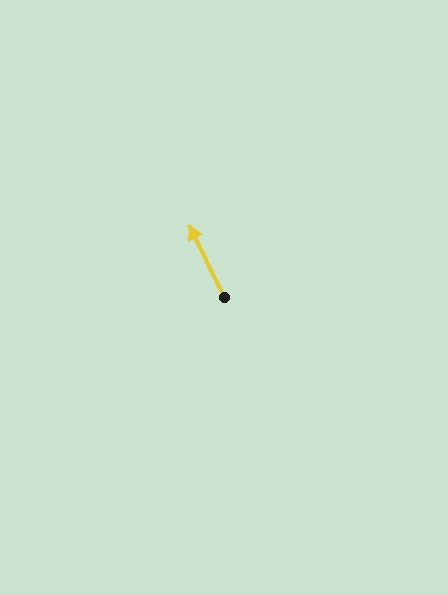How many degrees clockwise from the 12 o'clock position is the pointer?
Approximately 334 degrees.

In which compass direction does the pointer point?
Northwest.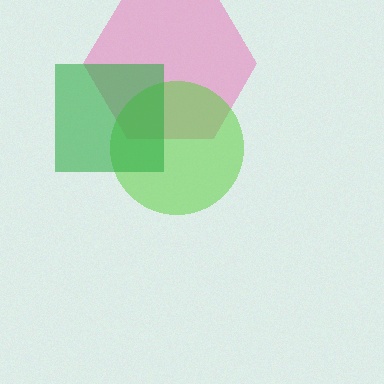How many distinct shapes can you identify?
There are 3 distinct shapes: a pink hexagon, a lime circle, a green square.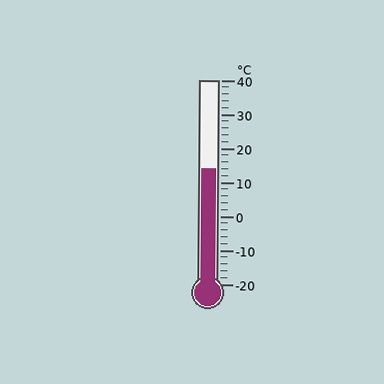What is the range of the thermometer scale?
The thermometer scale ranges from -20°C to 40°C.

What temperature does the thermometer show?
The thermometer shows approximately 14°C.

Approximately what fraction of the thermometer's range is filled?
The thermometer is filled to approximately 55% of its range.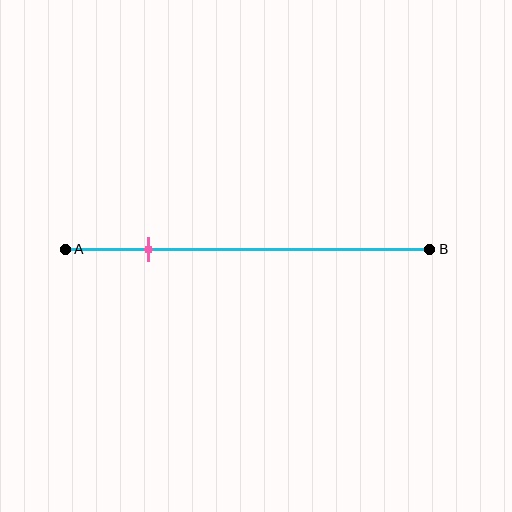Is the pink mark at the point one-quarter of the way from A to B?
Yes, the mark is approximately at the one-quarter point.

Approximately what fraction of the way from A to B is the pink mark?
The pink mark is approximately 25% of the way from A to B.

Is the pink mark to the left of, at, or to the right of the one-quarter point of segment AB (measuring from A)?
The pink mark is approximately at the one-quarter point of segment AB.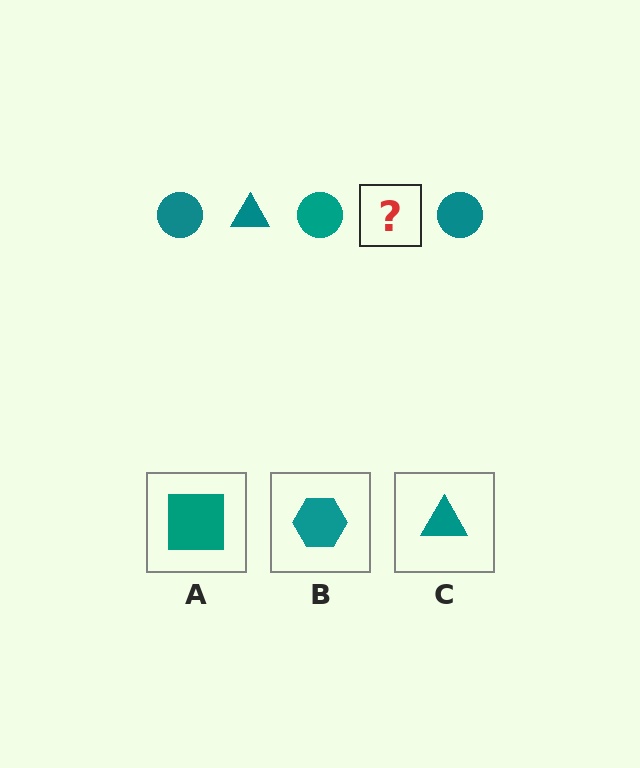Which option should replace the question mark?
Option C.